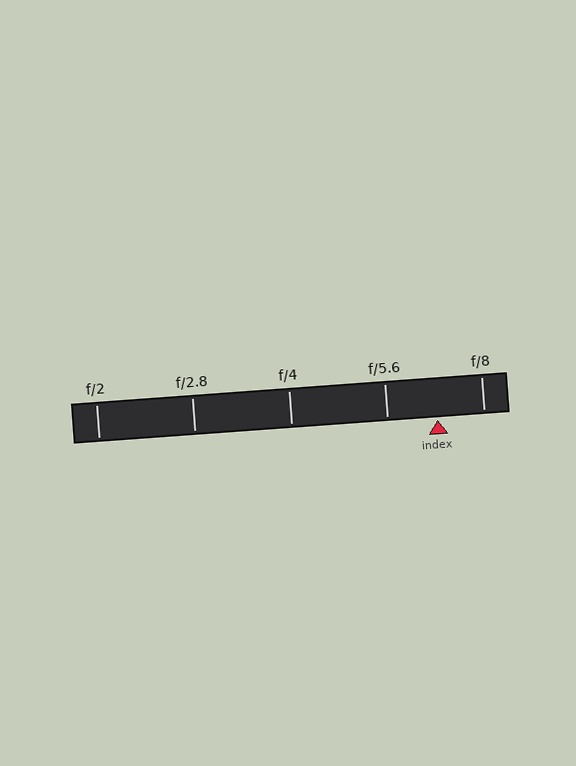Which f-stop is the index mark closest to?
The index mark is closest to f/8.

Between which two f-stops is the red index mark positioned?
The index mark is between f/5.6 and f/8.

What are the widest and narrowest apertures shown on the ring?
The widest aperture shown is f/2 and the narrowest is f/8.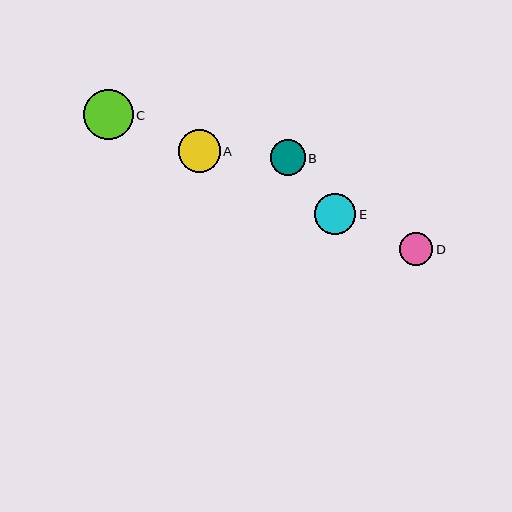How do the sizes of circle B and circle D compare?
Circle B and circle D are approximately the same size.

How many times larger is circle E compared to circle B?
Circle E is approximately 1.2 times the size of circle B.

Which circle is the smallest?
Circle D is the smallest with a size of approximately 33 pixels.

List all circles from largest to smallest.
From largest to smallest: C, A, E, B, D.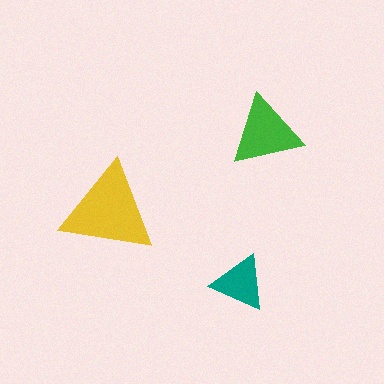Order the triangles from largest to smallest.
the yellow one, the green one, the teal one.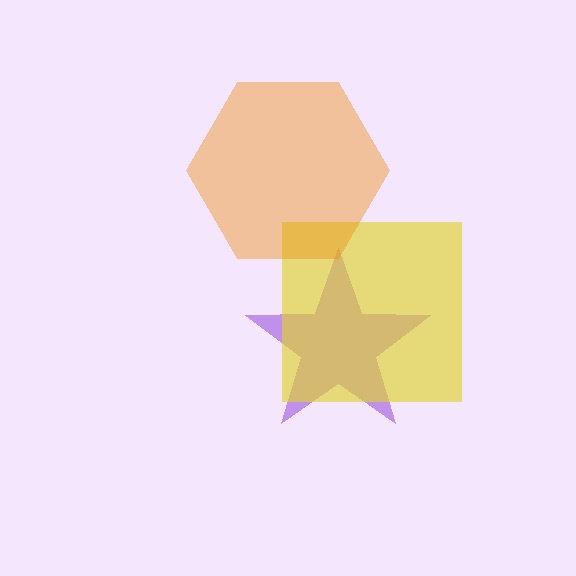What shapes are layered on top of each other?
The layered shapes are: a purple star, a yellow square, an orange hexagon.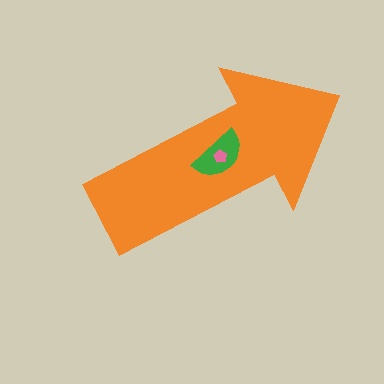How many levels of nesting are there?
3.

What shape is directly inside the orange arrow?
The green semicircle.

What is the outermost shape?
The orange arrow.